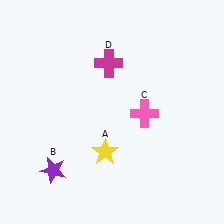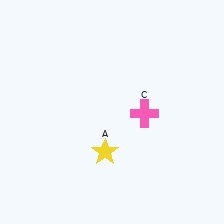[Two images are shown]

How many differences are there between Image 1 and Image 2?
There are 2 differences between the two images.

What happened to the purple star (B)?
The purple star (B) was removed in Image 2. It was in the bottom-left area of Image 1.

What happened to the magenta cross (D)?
The magenta cross (D) was removed in Image 2. It was in the top-left area of Image 1.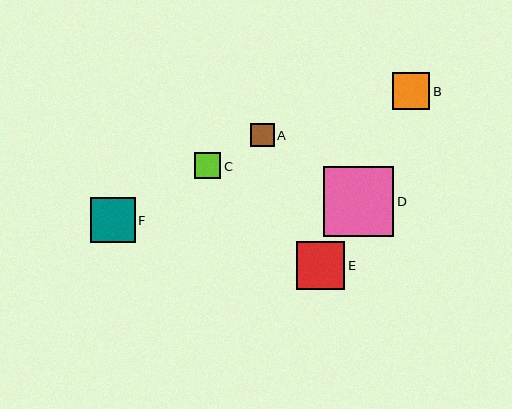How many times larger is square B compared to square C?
Square B is approximately 1.4 times the size of square C.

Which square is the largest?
Square D is the largest with a size of approximately 70 pixels.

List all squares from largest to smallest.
From largest to smallest: D, E, F, B, C, A.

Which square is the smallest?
Square A is the smallest with a size of approximately 23 pixels.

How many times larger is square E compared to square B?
Square E is approximately 1.3 times the size of square B.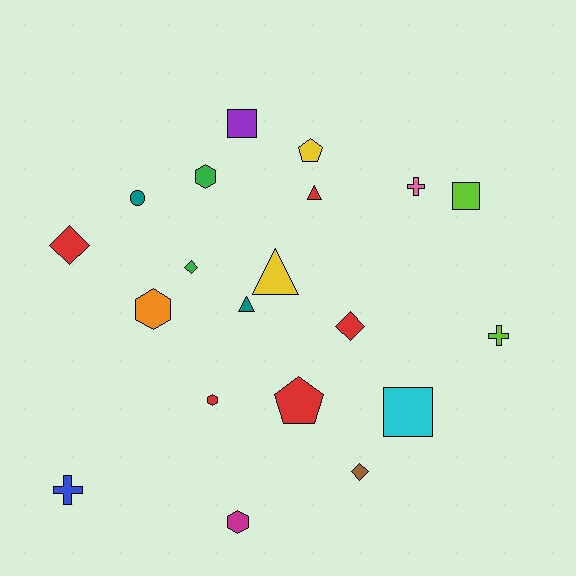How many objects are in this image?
There are 20 objects.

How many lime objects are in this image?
There are 2 lime objects.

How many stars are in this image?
There are no stars.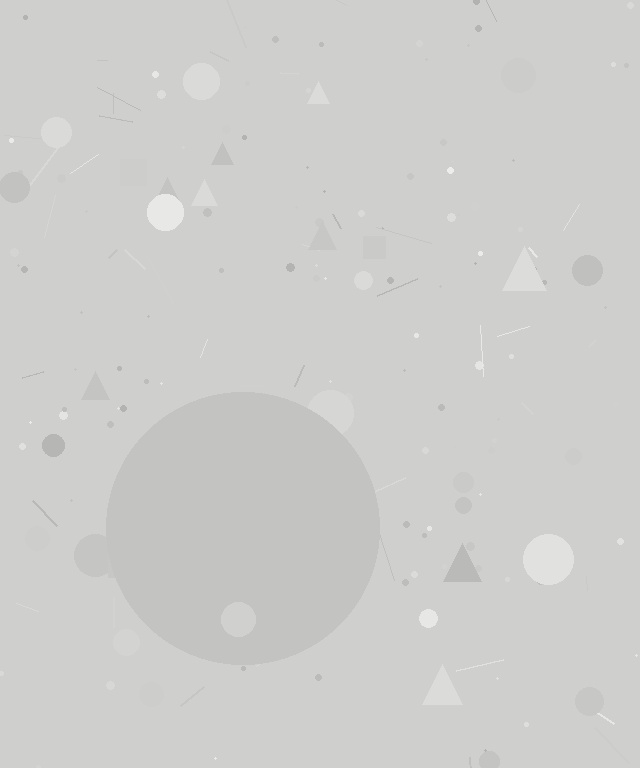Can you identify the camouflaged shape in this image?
The camouflaged shape is a circle.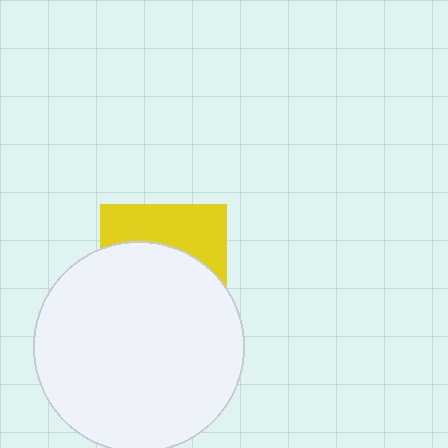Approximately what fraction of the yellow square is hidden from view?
Roughly 62% of the yellow square is hidden behind the white circle.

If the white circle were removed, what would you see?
You would see the complete yellow square.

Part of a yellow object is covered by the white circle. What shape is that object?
It is a square.